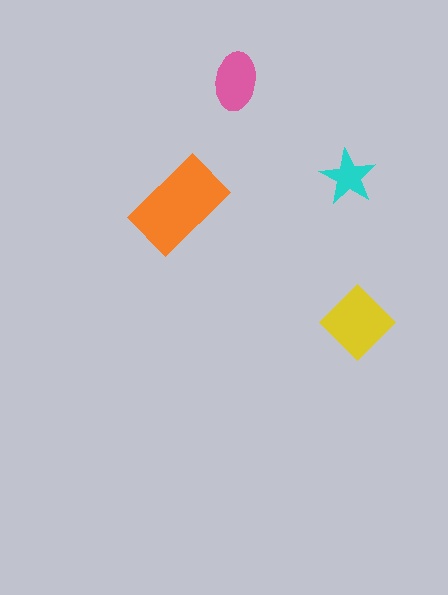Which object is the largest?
The orange rectangle.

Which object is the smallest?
The cyan star.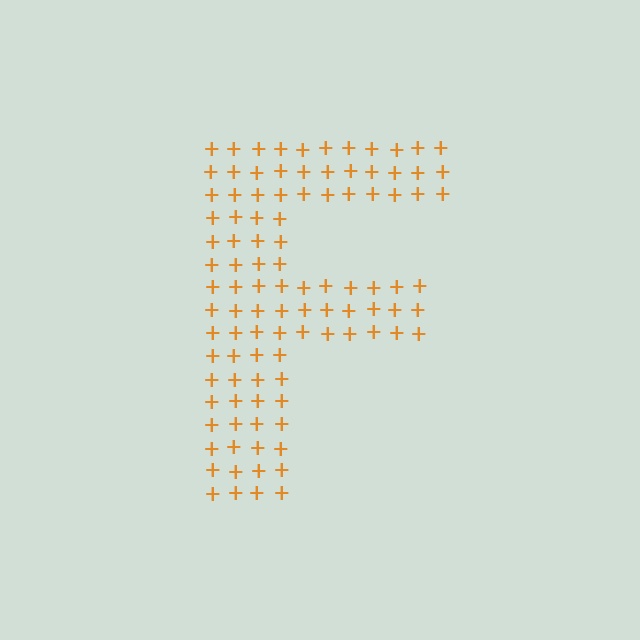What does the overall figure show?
The overall figure shows the letter F.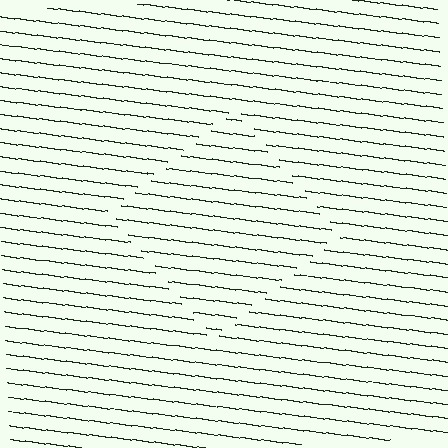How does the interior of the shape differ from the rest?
The interior of the shape contains the same grating, shifted by half a period — the contour is defined by the phase discontinuity where line-ends from the inner and outer gratings abut.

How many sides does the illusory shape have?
4 sides — the line-ends trace a square.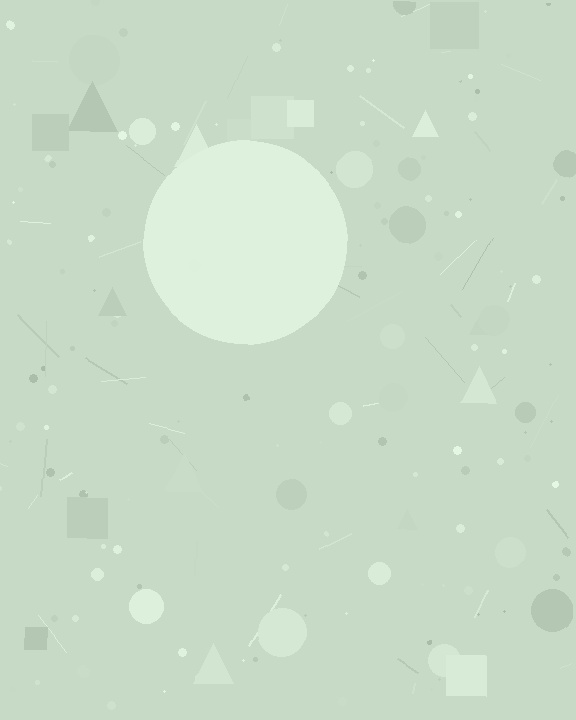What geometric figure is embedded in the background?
A circle is embedded in the background.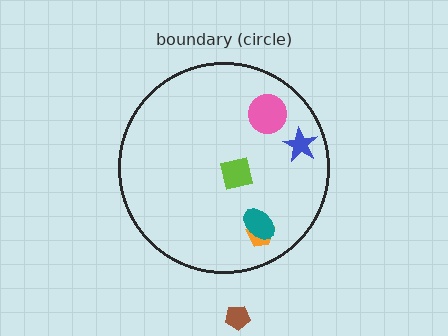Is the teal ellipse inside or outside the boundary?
Inside.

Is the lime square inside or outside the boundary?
Inside.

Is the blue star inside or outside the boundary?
Inside.